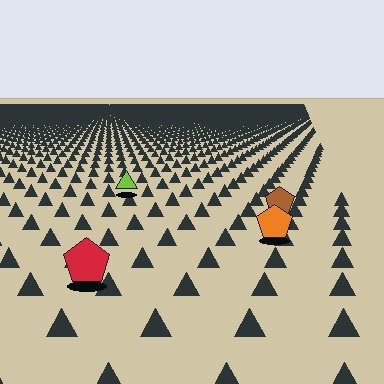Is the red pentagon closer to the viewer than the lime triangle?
Yes. The red pentagon is closer — you can tell from the texture gradient: the ground texture is coarser near it.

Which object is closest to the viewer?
The red pentagon is closest. The texture marks near it are larger and more spread out.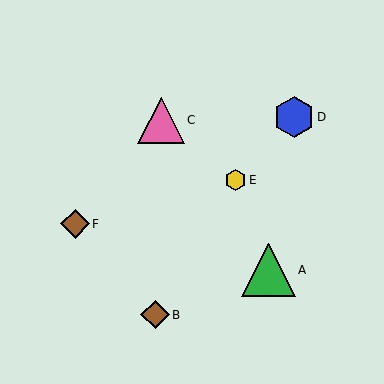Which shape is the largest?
The green triangle (labeled A) is the largest.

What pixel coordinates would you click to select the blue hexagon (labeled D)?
Click at (294, 117) to select the blue hexagon D.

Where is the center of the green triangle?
The center of the green triangle is at (269, 270).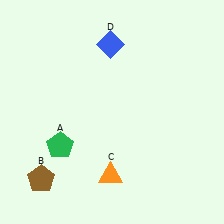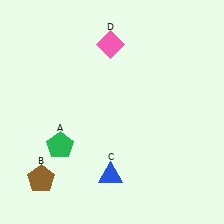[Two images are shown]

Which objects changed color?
C changed from orange to blue. D changed from blue to pink.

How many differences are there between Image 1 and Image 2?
There are 2 differences between the two images.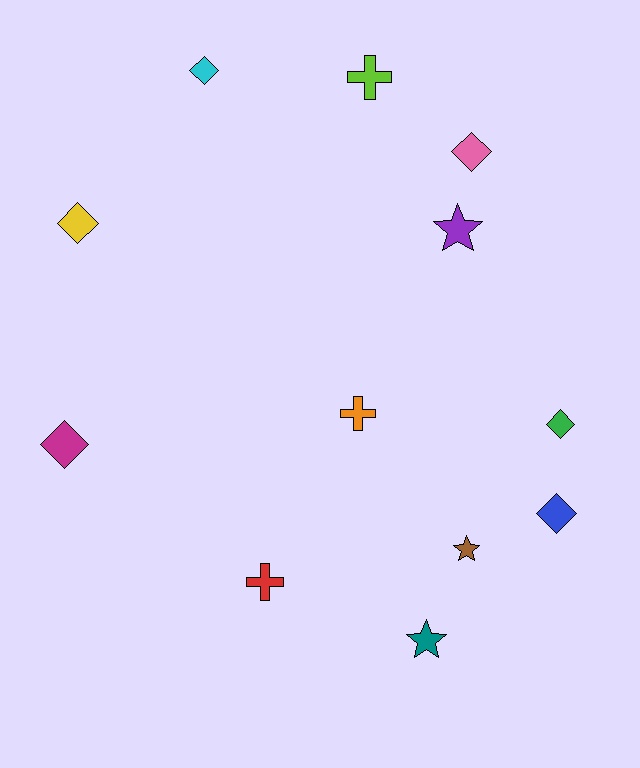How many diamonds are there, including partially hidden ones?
There are 6 diamonds.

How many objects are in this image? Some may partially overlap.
There are 12 objects.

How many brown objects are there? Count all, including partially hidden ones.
There is 1 brown object.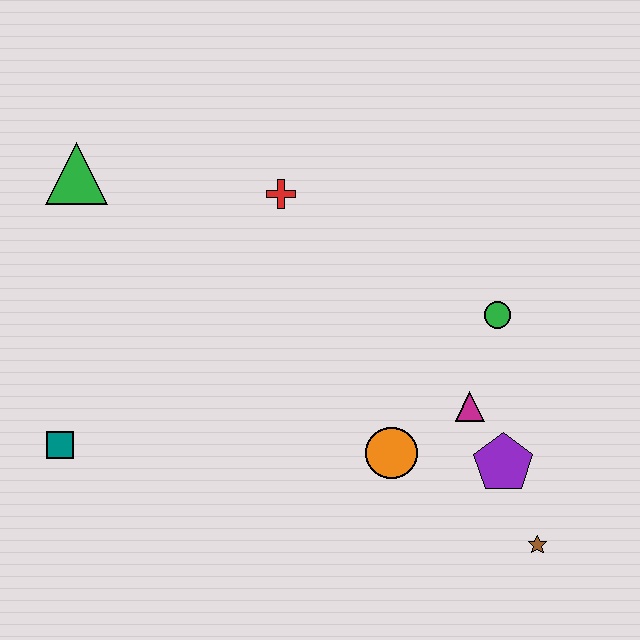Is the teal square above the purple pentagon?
Yes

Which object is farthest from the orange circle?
The green triangle is farthest from the orange circle.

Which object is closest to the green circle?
The magenta triangle is closest to the green circle.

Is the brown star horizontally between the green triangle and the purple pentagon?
No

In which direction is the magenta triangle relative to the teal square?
The magenta triangle is to the right of the teal square.